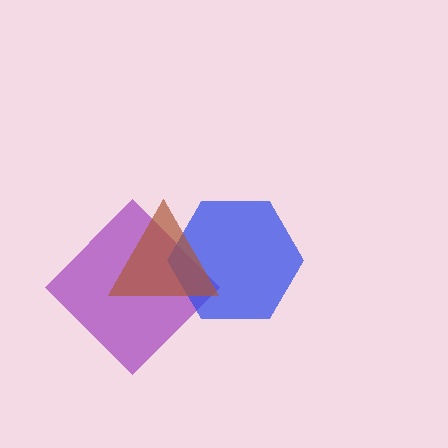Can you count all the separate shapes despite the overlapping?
Yes, there are 3 separate shapes.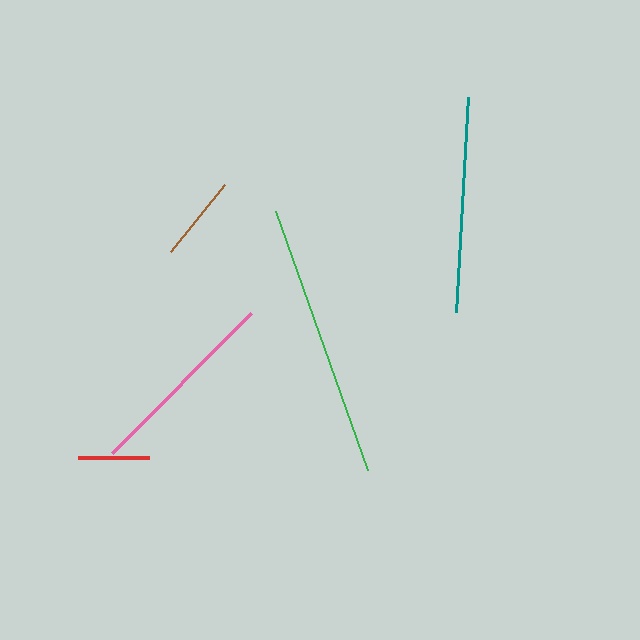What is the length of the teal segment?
The teal segment is approximately 215 pixels long.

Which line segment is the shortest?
The red line is the shortest at approximately 71 pixels.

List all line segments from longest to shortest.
From longest to shortest: green, teal, pink, brown, red.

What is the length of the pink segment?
The pink segment is approximately 197 pixels long.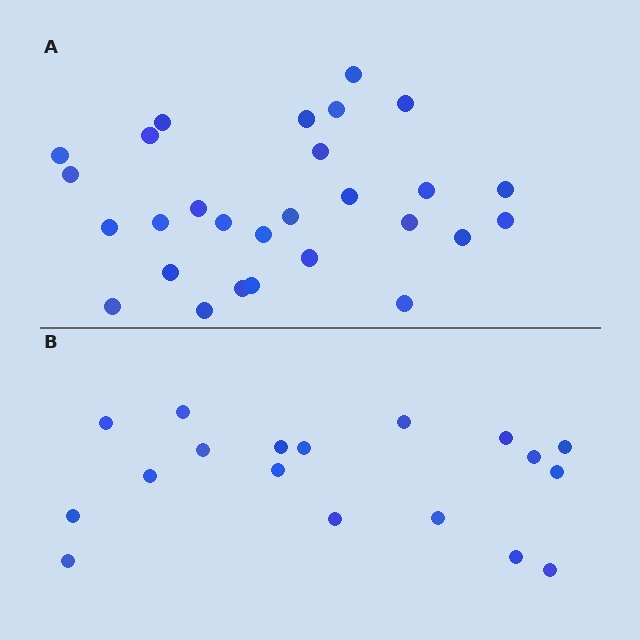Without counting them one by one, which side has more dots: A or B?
Region A (the top region) has more dots.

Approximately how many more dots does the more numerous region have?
Region A has roughly 10 or so more dots than region B.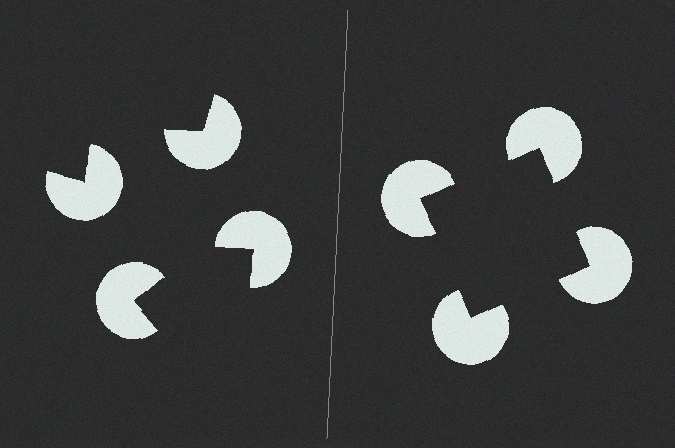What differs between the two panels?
The pac-man discs are positioned identically on both sides; only the wedge orientations differ. On the right they align to a square; on the left they are misaligned.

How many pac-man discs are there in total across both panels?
8 — 4 on each side.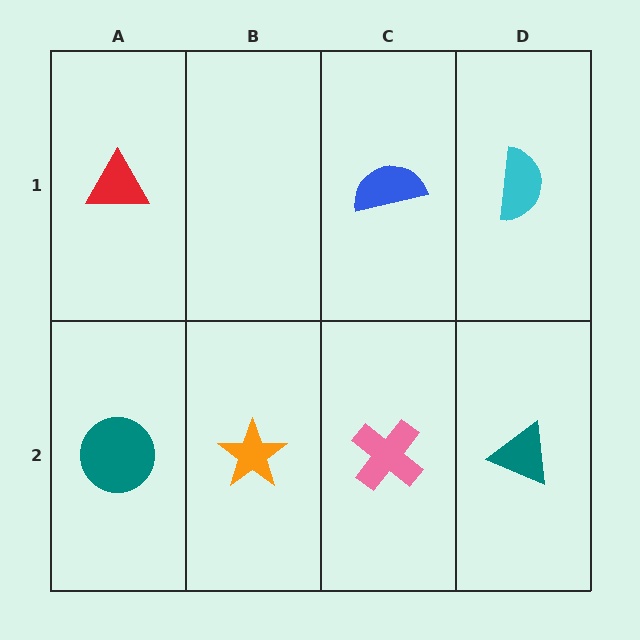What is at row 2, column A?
A teal circle.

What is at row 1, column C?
A blue semicircle.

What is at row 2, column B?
An orange star.